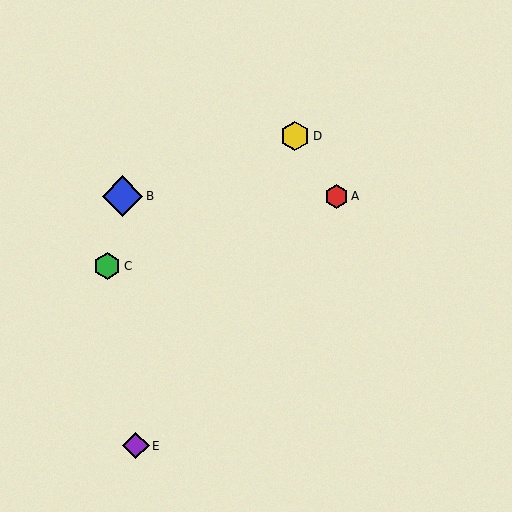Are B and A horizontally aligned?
Yes, both are at y≈196.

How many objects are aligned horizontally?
2 objects (A, B) are aligned horizontally.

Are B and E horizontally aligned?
No, B is at y≈196 and E is at y≈446.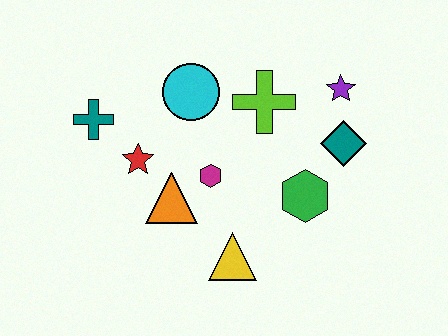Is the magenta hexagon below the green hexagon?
No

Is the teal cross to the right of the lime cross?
No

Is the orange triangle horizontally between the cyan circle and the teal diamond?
No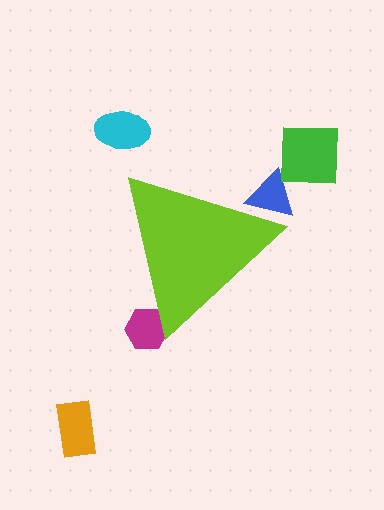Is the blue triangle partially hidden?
Yes, the blue triangle is partially hidden behind the lime triangle.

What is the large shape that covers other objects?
A lime triangle.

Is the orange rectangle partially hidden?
No, the orange rectangle is fully visible.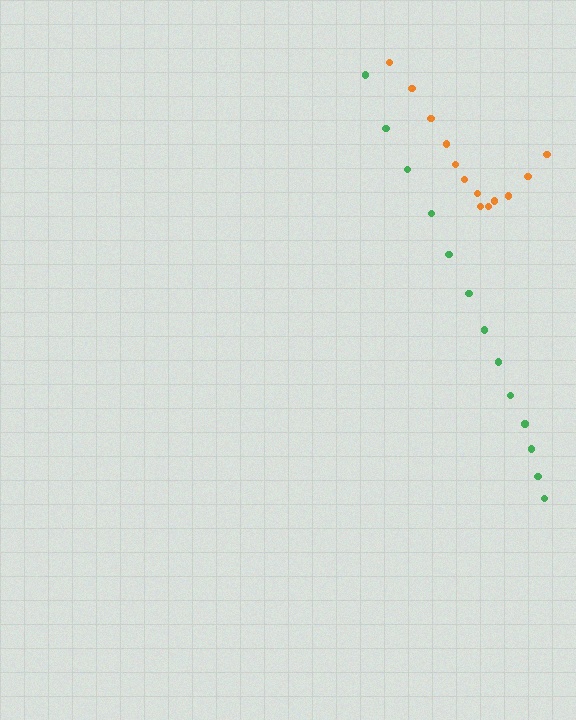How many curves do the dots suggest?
There are 2 distinct paths.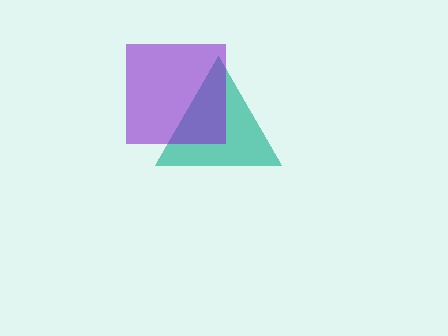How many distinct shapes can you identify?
There are 2 distinct shapes: a teal triangle, a purple square.